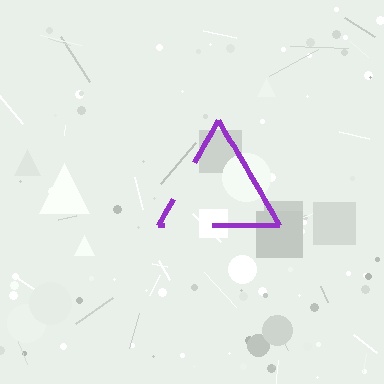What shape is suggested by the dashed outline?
The dashed outline suggests a triangle.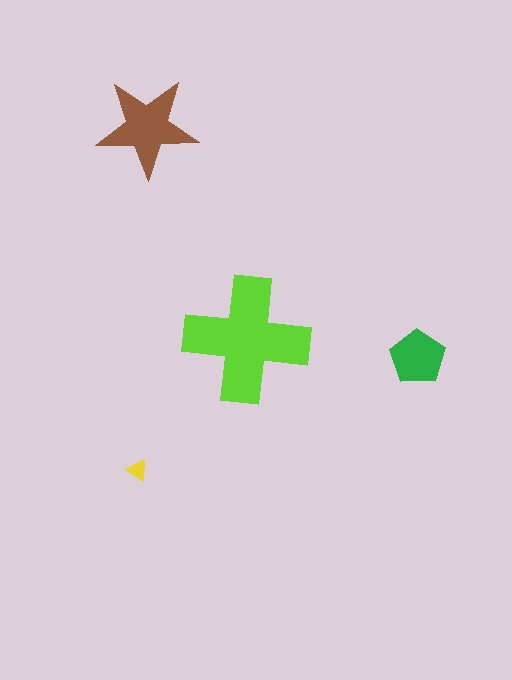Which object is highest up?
The brown star is topmost.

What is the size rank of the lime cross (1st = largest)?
1st.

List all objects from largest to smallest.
The lime cross, the brown star, the green pentagon, the yellow triangle.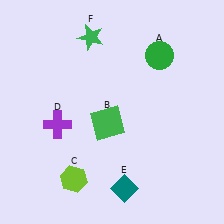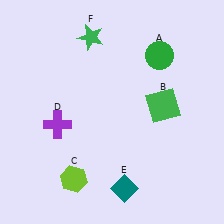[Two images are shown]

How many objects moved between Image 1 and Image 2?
1 object moved between the two images.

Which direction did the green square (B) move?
The green square (B) moved right.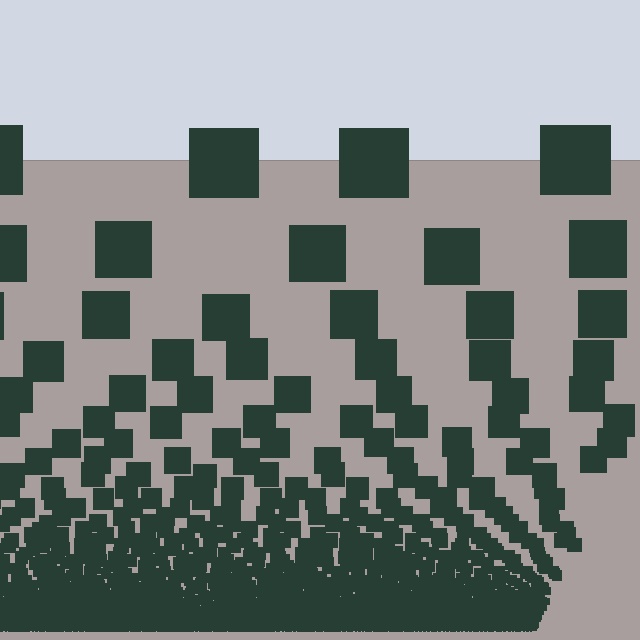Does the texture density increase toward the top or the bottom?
Density increases toward the bottom.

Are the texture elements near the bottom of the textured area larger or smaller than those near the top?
Smaller. The gradient is inverted — elements near the bottom are smaller and denser.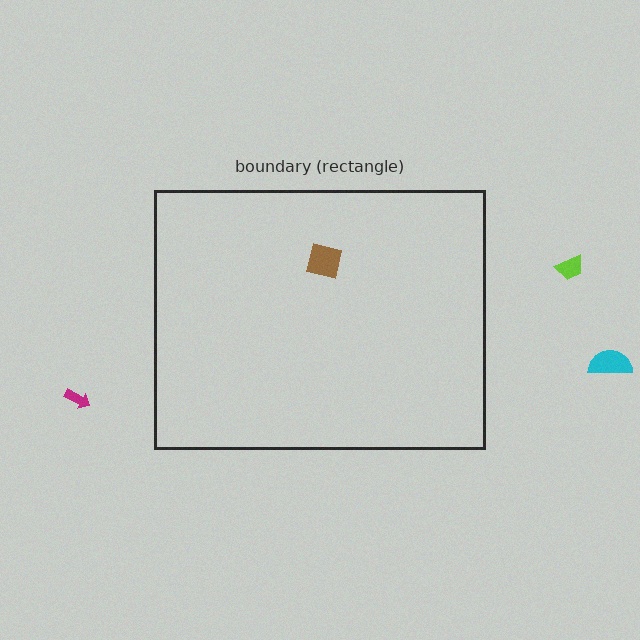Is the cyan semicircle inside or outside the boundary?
Outside.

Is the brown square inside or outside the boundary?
Inside.